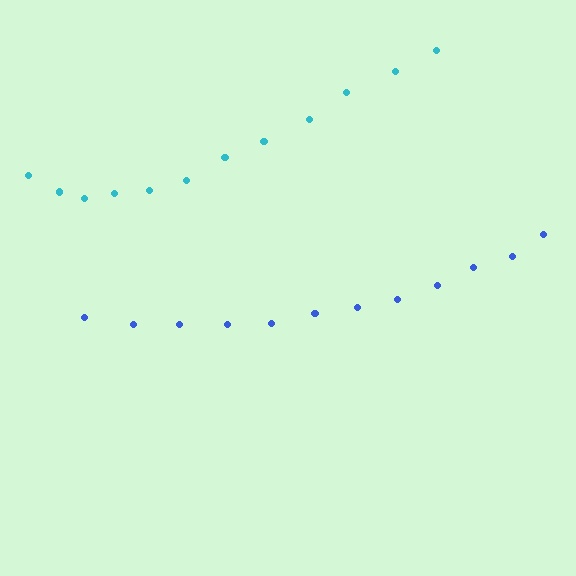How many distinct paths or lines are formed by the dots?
There are 2 distinct paths.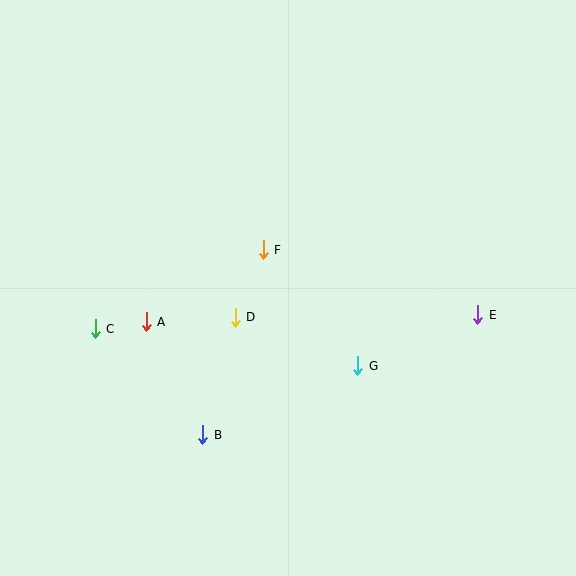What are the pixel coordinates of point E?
Point E is at (478, 315).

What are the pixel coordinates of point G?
Point G is at (358, 366).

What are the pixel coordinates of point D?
Point D is at (235, 317).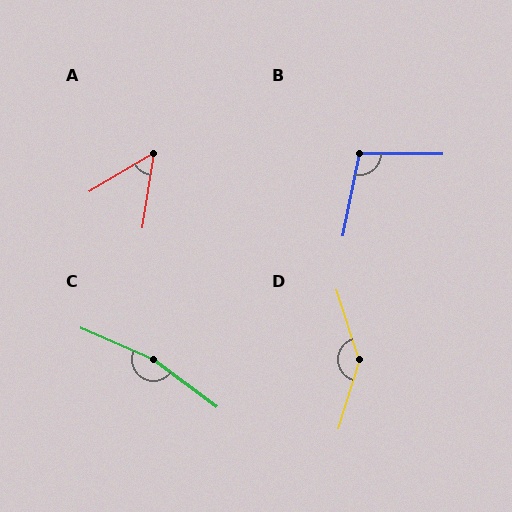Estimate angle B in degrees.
Approximately 101 degrees.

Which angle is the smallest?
A, at approximately 51 degrees.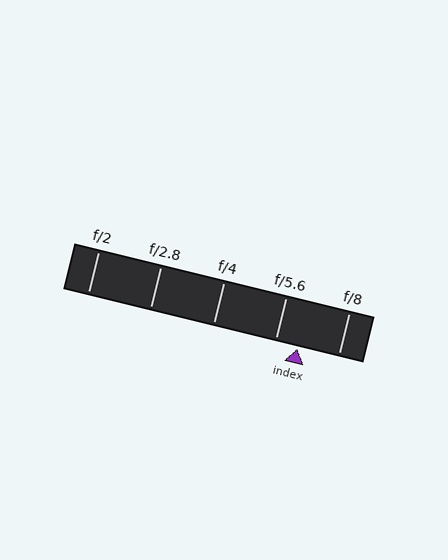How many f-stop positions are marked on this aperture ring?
There are 5 f-stop positions marked.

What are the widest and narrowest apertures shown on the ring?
The widest aperture shown is f/2 and the narrowest is f/8.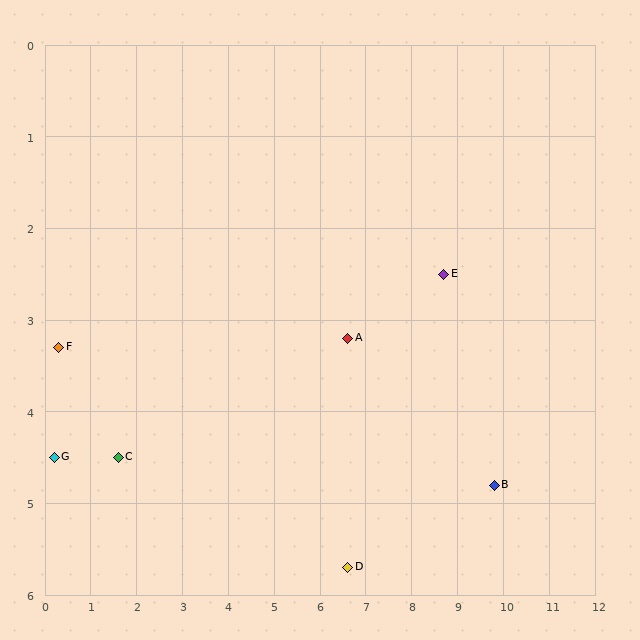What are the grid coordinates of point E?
Point E is at approximately (8.7, 2.5).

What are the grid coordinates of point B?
Point B is at approximately (9.8, 4.8).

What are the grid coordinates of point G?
Point G is at approximately (0.2, 4.5).